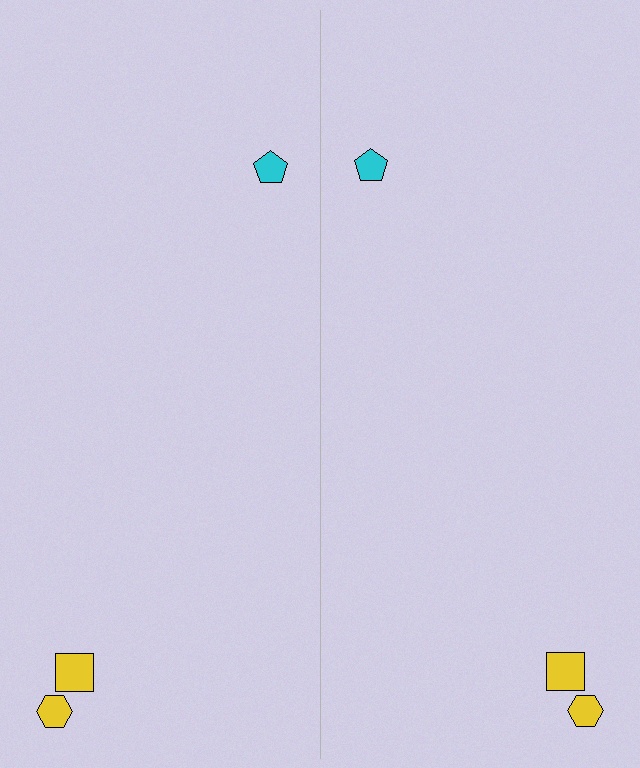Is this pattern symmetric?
Yes, this pattern has bilateral (reflection) symmetry.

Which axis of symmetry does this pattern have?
The pattern has a vertical axis of symmetry running through the center of the image.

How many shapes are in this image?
There are 6 shapes in this image.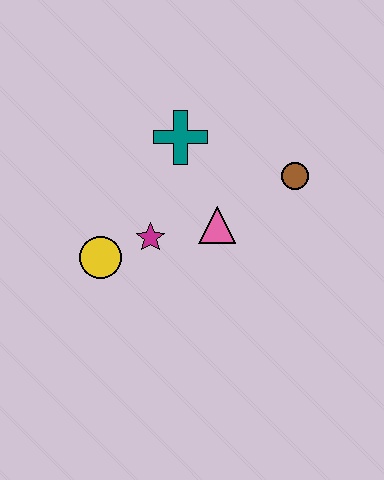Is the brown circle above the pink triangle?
Yes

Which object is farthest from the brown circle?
The yellow circle is farthest from the brown circle.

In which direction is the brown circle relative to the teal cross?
The brown circle is to the right of the teal cross.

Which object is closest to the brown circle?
The pink triangle is closest to the brown circle.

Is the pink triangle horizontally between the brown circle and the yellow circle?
Yes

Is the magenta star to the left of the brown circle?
Yes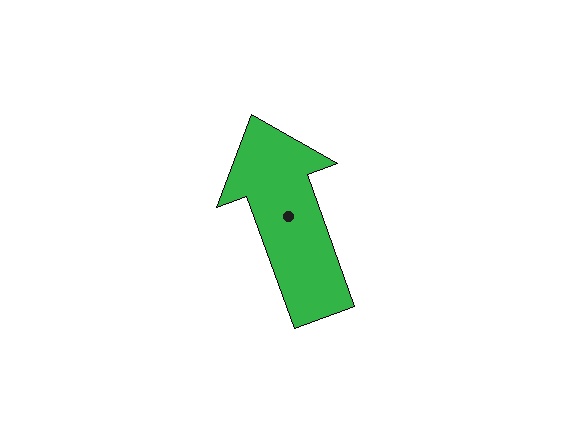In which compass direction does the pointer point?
North.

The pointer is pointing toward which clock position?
Roughly 11 o'clock.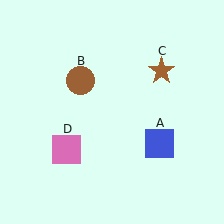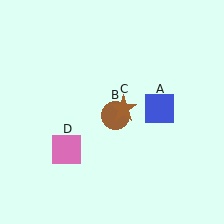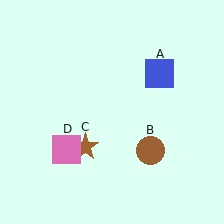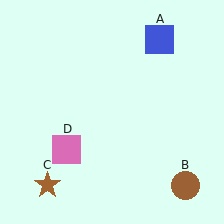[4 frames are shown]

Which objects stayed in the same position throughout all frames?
Pink square (object D) remained stationary.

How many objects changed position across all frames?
3 objects changed position: blue square (object A), brown circle (object B), brown star (object C).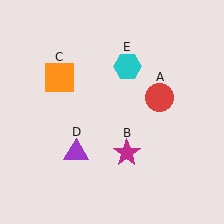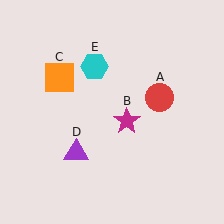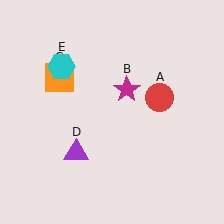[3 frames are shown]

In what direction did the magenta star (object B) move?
The magenta star (object B) moved up.